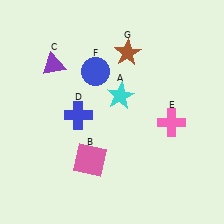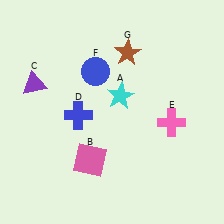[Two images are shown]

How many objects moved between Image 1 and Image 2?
1 object moved between the two images.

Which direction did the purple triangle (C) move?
The purple triangle (C) moved left.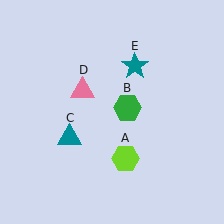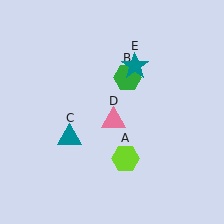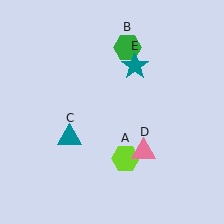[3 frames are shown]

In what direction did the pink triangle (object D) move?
The pink triangle (object D) moved down and to the right.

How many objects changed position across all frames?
2 objects changed position: green hexagon (object B), pink triangle (object D).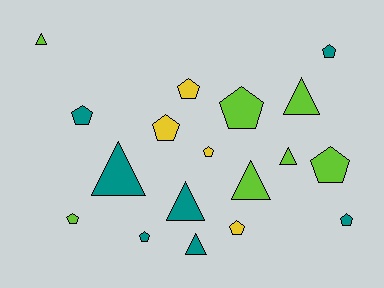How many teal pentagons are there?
There are 4 teal pentagons.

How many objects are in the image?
There are 18 objects.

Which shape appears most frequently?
Pentagon, with 11 objects.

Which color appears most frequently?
Teal, with 7 objects.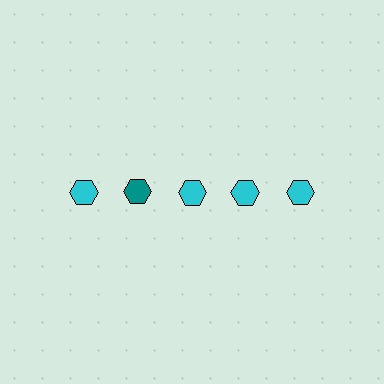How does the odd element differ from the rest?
It has a different color: teal instead of cyan.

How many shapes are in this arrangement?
There are 5 shapes arranged in a grid pattern.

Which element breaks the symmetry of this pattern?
The teal hexagon in the top row, second from left column breaks the symmetry. All other shapes are cyan hexagons.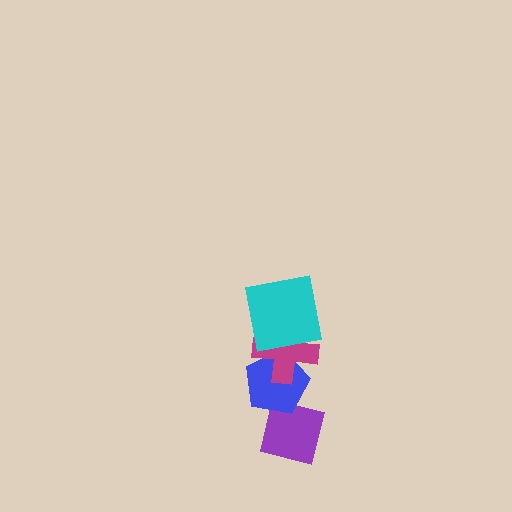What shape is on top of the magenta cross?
The cyan square is on top of the magenta cross.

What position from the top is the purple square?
The purple square is 4th from the top.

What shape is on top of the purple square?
The blue pentagon is on top of the purple square.